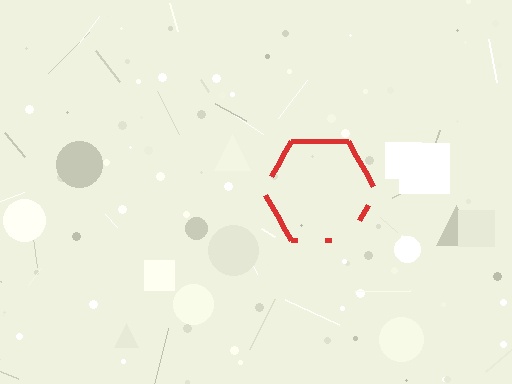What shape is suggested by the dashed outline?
The dashed outline suggests a hexagon.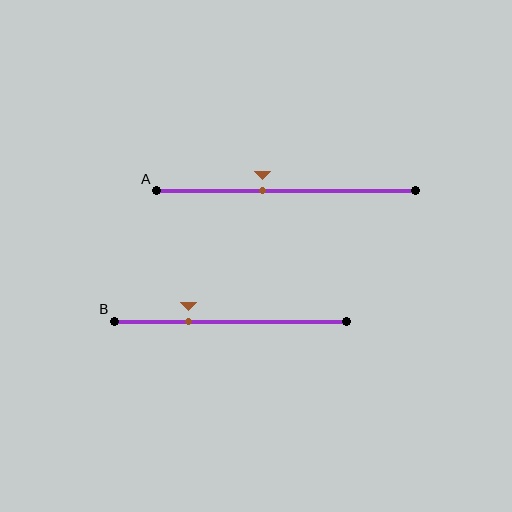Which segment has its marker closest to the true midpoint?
Segment A has its marker closest to the true midpoint.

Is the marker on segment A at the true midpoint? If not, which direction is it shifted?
No, the marker on segment A is shifted to the left by about 9% of the segment length.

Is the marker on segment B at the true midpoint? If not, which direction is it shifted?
No, the marker on segment B is shifted to the left by about 18% of the segment length.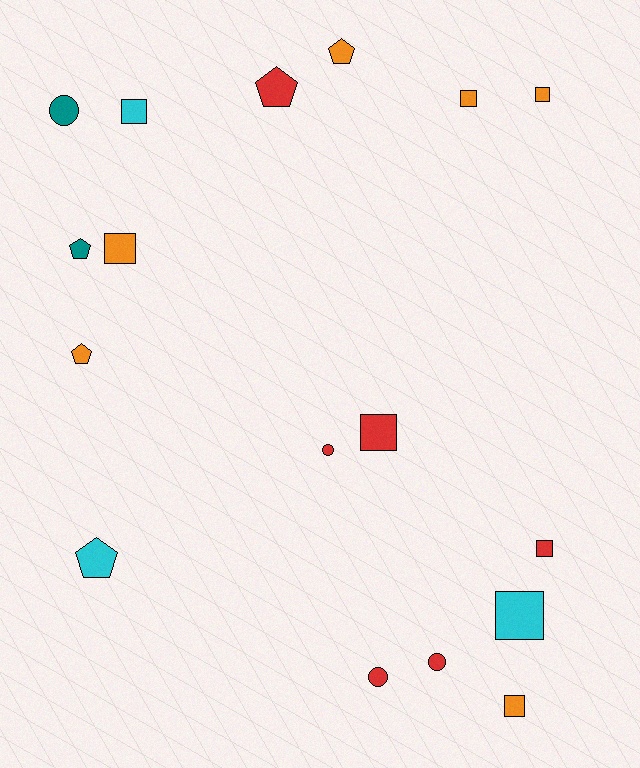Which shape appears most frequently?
Square, with 8 objects.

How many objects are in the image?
There are 17 objects.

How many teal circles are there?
There is 1 teal circle.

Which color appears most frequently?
Red, with 6 objects.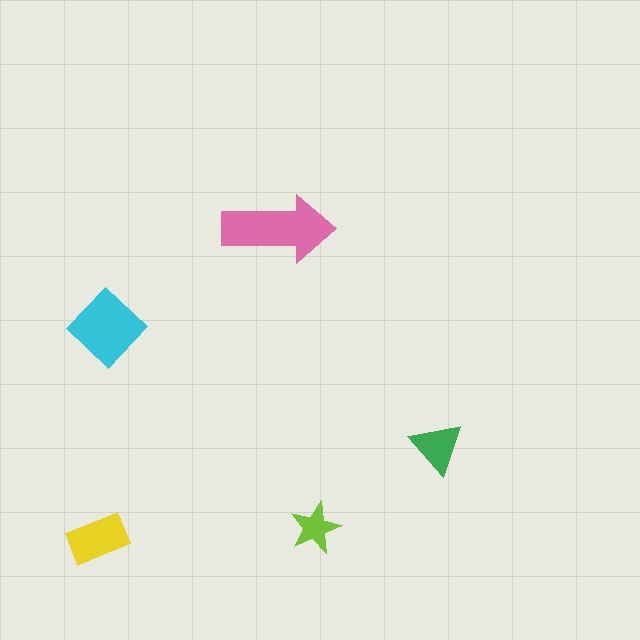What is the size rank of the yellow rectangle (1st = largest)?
3rd.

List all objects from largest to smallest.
The pink arrow, the cyan diamond, the yellow rectangle, the green triangle, the lime star.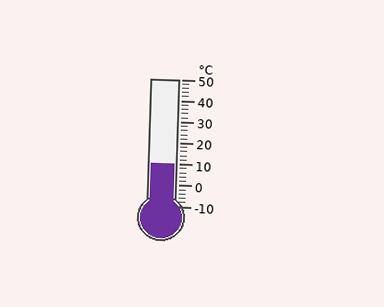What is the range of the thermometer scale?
The thermometer scale ranges from -10°C to 50°C.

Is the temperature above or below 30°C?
The temperature is below 30°C.